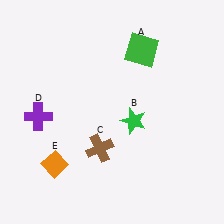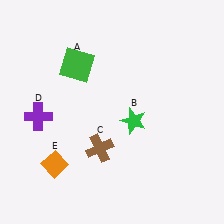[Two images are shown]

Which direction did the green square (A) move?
The green square (A) moved left.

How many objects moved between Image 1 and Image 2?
1 object moved between the two images.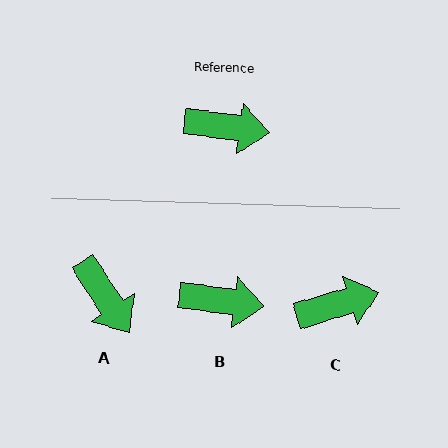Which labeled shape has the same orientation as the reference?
B.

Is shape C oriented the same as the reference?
No, it is off by about 24 degrees.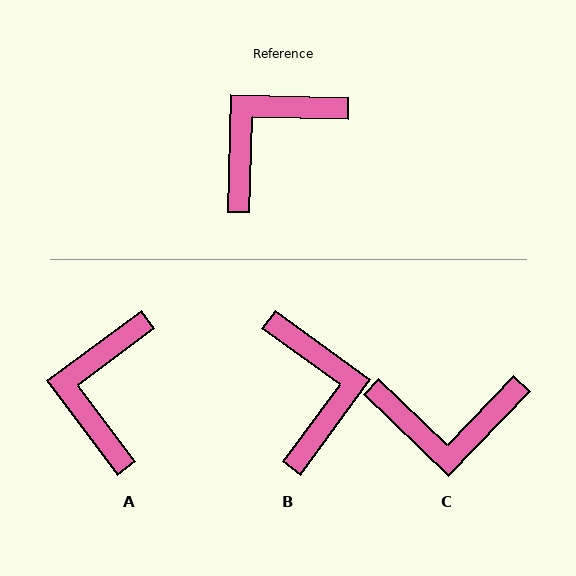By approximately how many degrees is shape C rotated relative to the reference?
Approximately 138 degrees counter-clockwise.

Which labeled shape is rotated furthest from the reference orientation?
C, about 138 degrees away.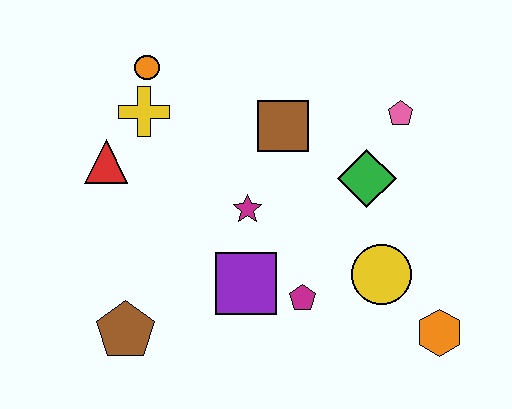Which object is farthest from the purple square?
The orange circle is farthest from the purple square.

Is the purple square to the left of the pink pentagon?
Yes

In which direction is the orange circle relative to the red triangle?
The orange circle is above the red triangle.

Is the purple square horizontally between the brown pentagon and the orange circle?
No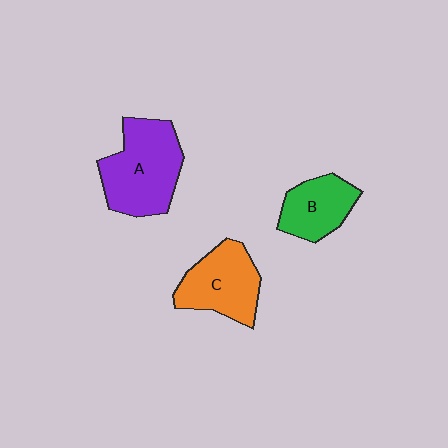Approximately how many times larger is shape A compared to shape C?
Approximately 1.3 times.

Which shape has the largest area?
Shape A (purple).